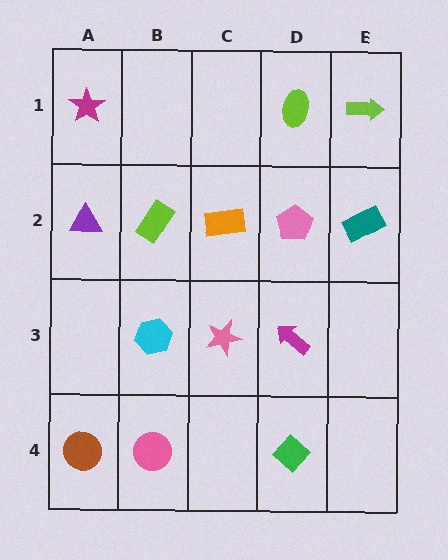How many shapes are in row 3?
3 shapes.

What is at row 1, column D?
A lime ellipse.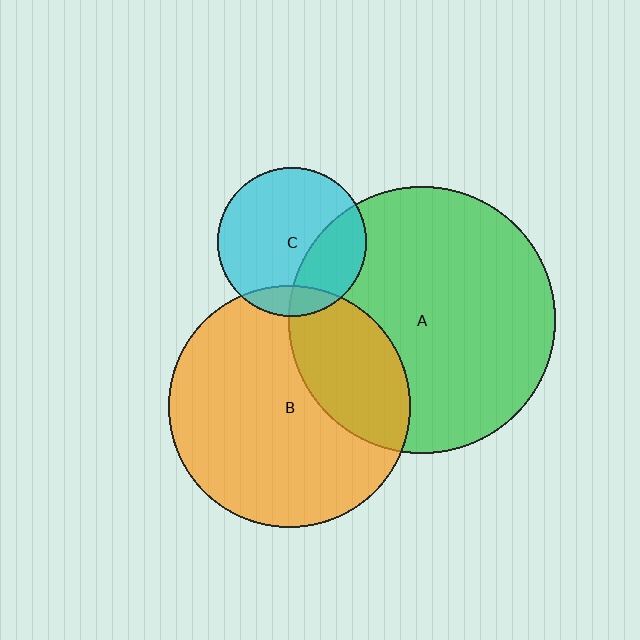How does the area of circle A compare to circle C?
Approximately 3.2 times.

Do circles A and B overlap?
Yes.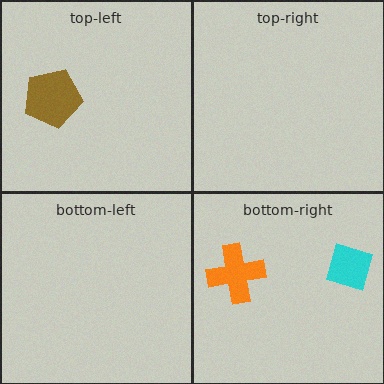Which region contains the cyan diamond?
The bottom-right region.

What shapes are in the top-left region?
The brown pentagon.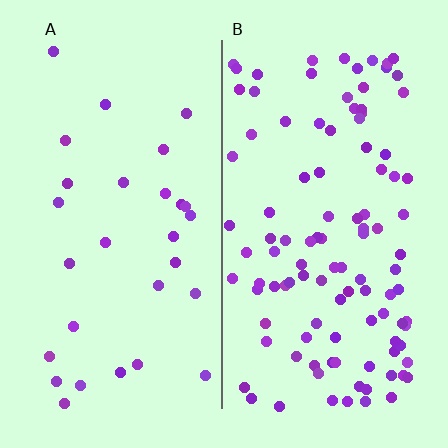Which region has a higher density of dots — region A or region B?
B (the right).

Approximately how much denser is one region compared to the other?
Approximately 3.8× — region B over region A.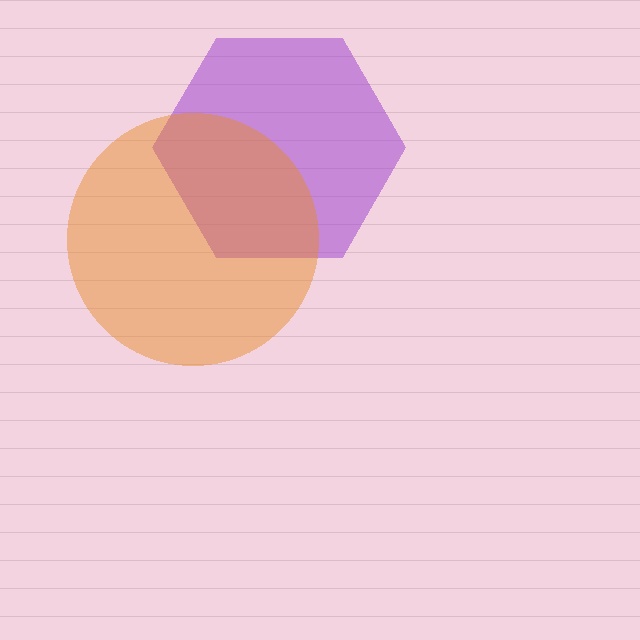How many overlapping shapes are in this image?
There are 2 overlapping shapes in the image.